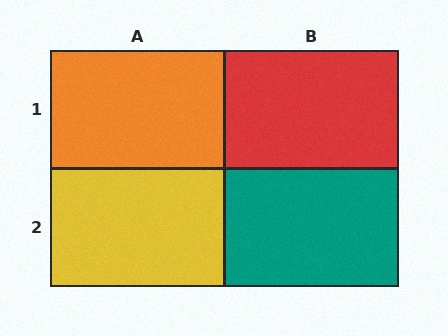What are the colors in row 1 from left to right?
Orange, red.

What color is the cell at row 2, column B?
Teal.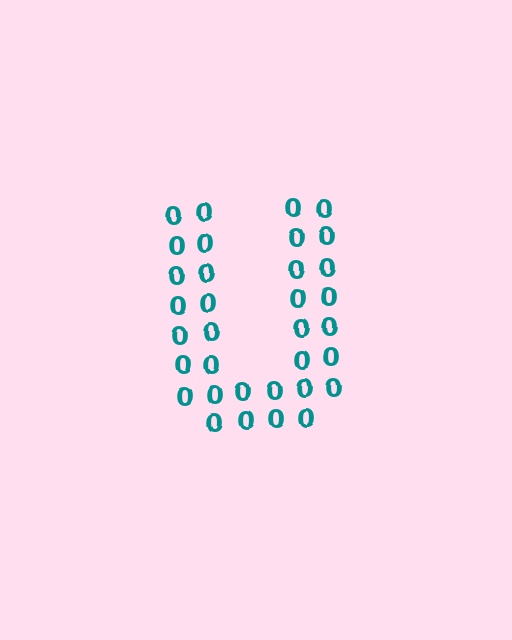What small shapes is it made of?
It is made of small digit 0's.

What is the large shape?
The large shape is the letter U.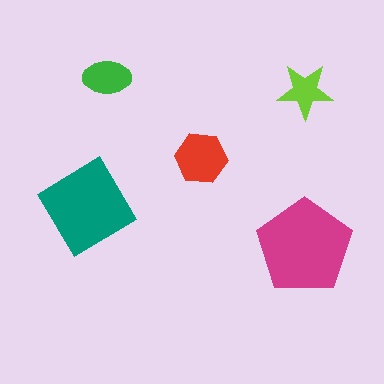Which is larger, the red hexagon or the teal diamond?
The teal diamond.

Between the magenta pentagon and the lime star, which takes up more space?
The magenta pentagon.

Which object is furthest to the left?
The teal diamond is leftmost.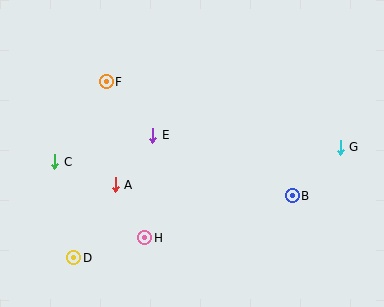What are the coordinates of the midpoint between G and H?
The midpoint between G and H is at (242, 193).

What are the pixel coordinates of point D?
Point D is at (74, 258).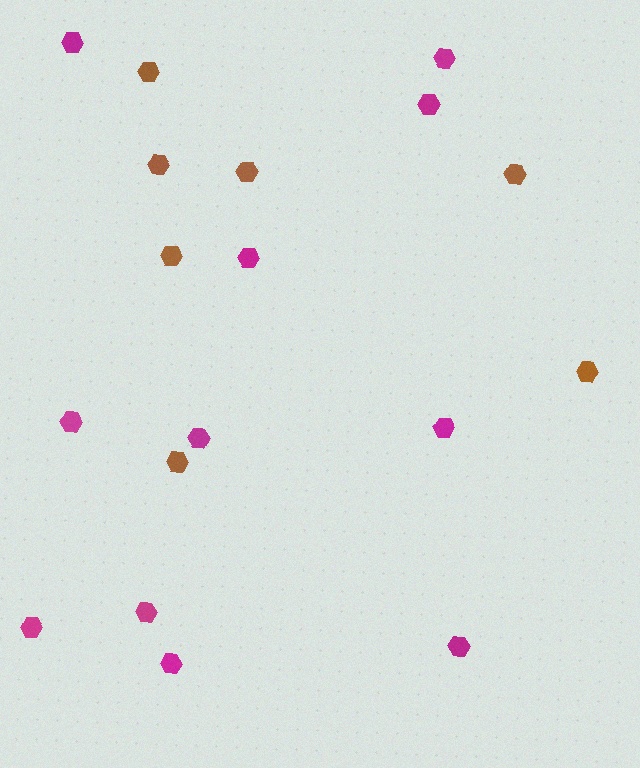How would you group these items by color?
There are 2 groups: one group of magenta hexagons (11) and one group of brown hexagons (7).